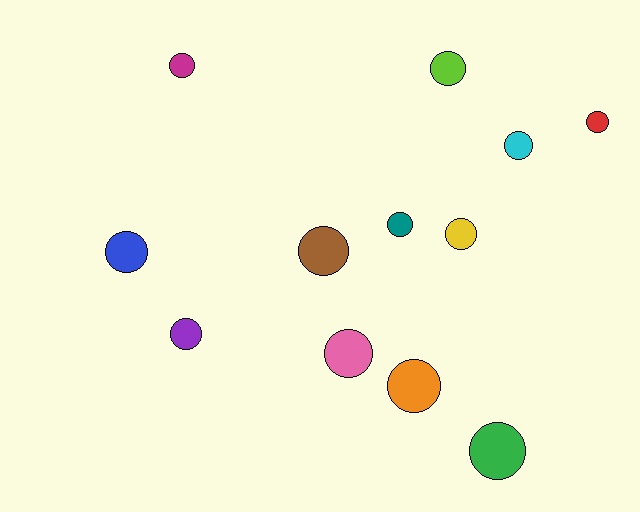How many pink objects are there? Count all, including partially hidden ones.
There is 1 pink object.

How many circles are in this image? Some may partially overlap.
There are 12 circles.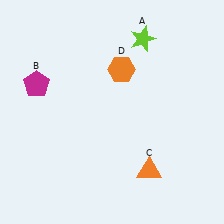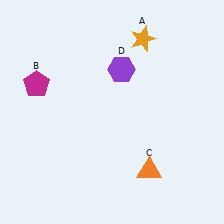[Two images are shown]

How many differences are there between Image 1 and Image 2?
There are 2 differences between the two images.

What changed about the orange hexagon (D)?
In Image 1, D is orange. In Image 2, it changed to purple.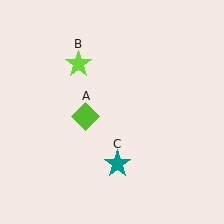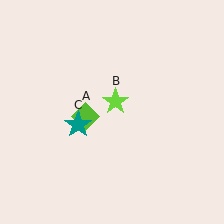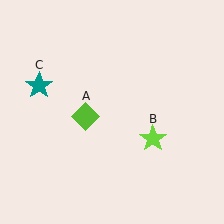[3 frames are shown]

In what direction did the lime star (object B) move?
The lime star (object B) moved down and to the right.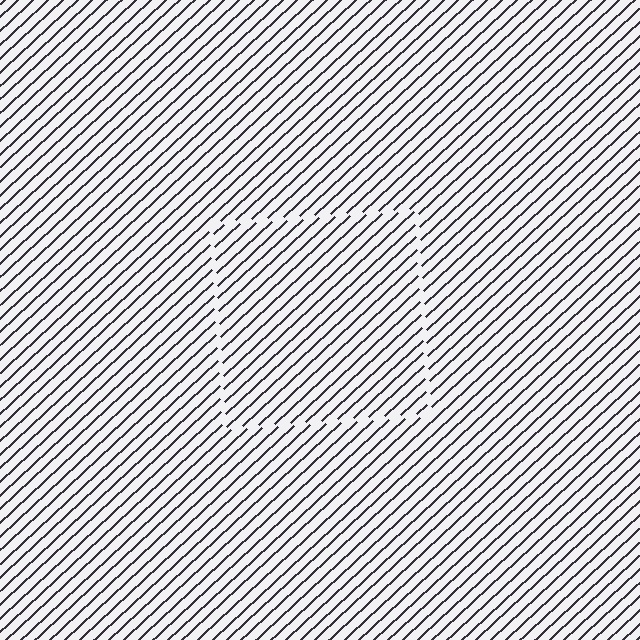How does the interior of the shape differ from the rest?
The interior of the shape contains the same grating, shifted by half a period — the contour is defined by the phase discontinuity where line-ends from the inner and outer gratings abut.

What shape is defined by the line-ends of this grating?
An illusory square. The interior of the shape contains the same grating, shifted by half a period — the contour is defined by the phase discontinuity where line-ends from the inner and outer gratings abut.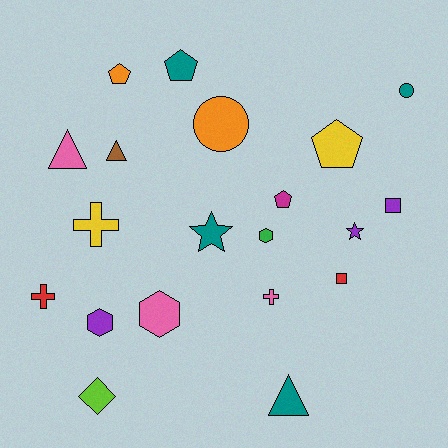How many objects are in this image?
There are 20 objects.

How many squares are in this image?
There are 2 squares.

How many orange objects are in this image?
There are 2 orange objects.